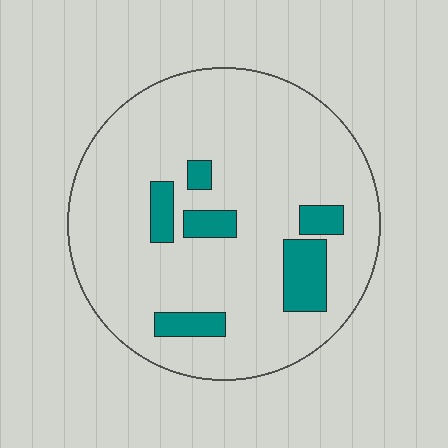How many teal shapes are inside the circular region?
6.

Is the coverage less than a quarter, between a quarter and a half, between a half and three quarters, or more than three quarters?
Less than a quarter.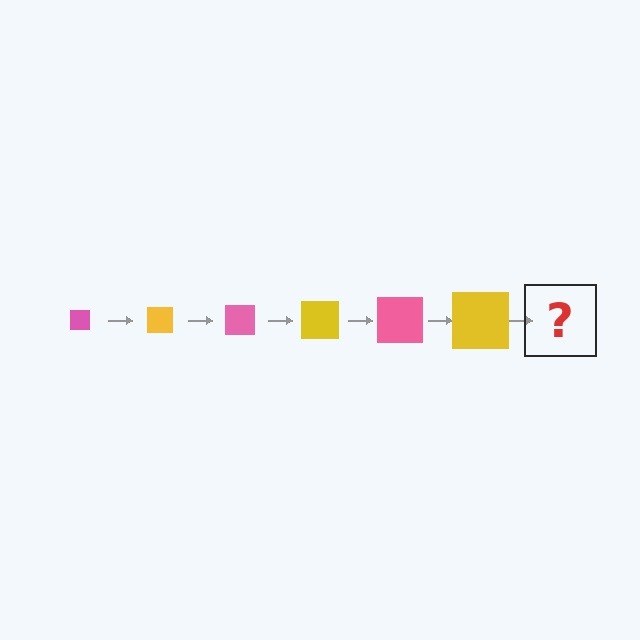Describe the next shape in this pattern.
It should be a pink square, larger than the previous one.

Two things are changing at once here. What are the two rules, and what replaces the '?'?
The two rules are that the square grows larger each step and the color cycles through pink and yellow. The '?' should be a pink square, larger than the previous one.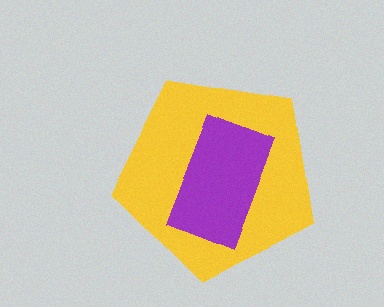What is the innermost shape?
The purple rectangle.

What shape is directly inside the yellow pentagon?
The purple rectangle.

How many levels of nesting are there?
2.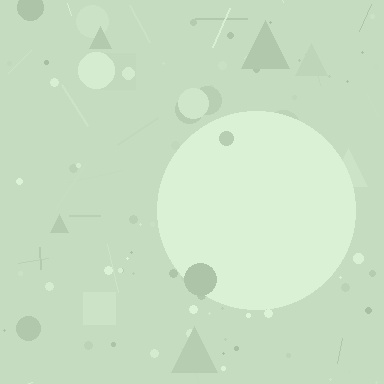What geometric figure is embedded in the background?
A circle is embedded in the background.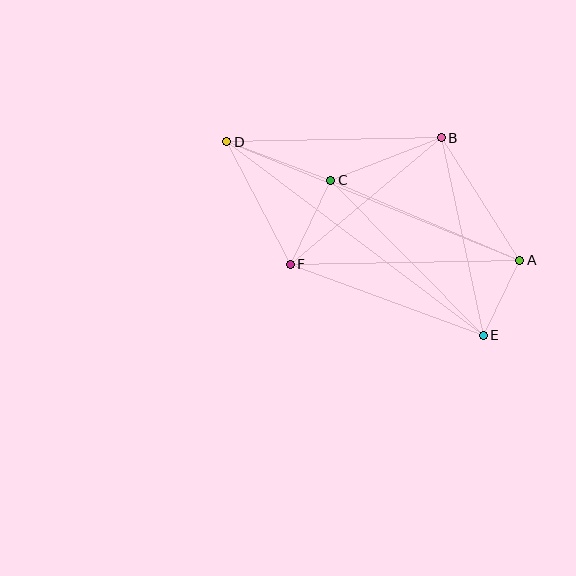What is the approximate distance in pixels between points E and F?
The distance between E and F is approximately 206 pixels.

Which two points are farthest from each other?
Points D and E are farthest from each other.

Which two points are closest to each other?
Points A and E are closest to each other.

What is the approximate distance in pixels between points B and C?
The distance between B and C is approximately 118 pixels.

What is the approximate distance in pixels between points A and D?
The distance between A and D is approximately 316 pixels.